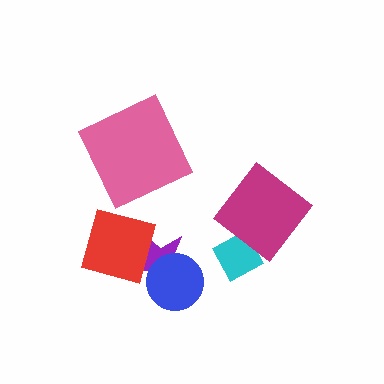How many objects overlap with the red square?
1 object overlaps with the red square.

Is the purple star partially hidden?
Yes, it is partially covered by another shape.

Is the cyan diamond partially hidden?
Yes, it is partially covered by another shape.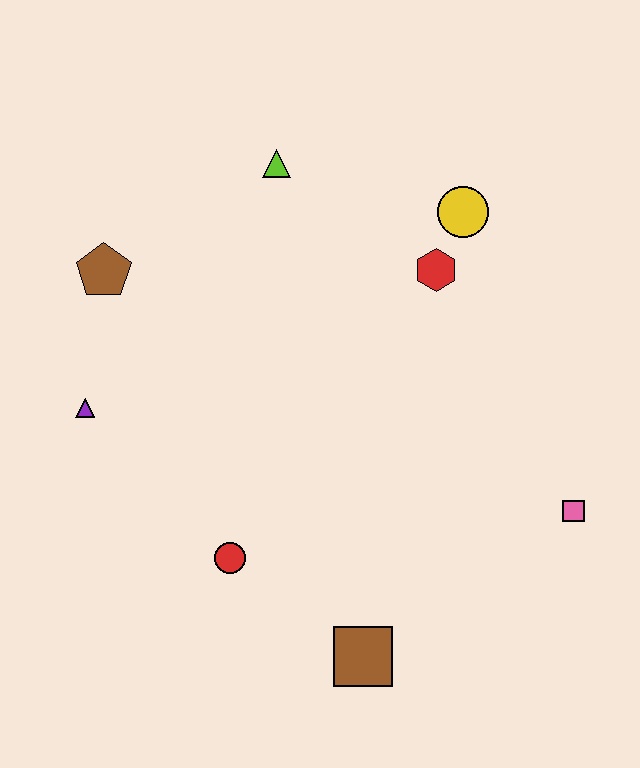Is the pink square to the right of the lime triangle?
Yes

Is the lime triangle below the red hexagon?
No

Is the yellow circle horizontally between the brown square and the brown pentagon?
No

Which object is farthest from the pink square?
The brown pentagon is farthest from the pink square.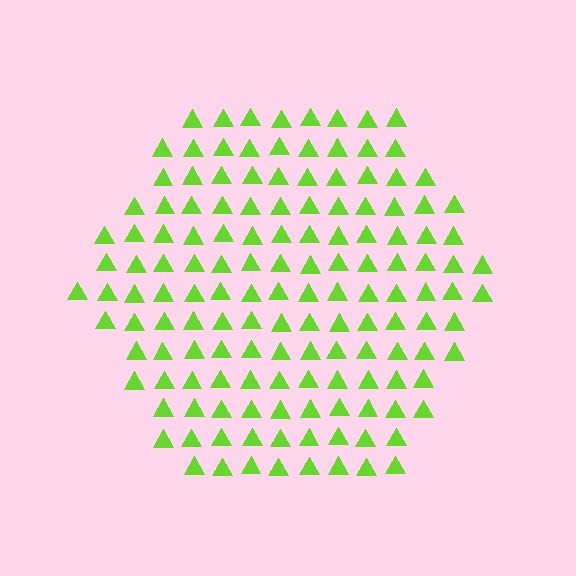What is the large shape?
The large shape is a hexagon.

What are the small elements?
The small elements are triangles.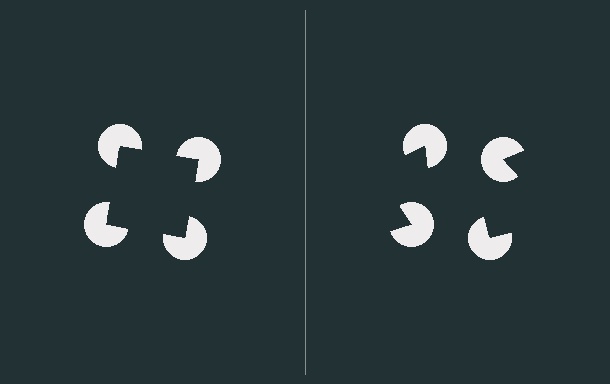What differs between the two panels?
The pac-man discs are positioned identically on both sides; only the wedge orientations differ. On the left they align to a square; on the right they are misaligned.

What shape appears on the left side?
An illusory square.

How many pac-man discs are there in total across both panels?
8 — 4 on each side.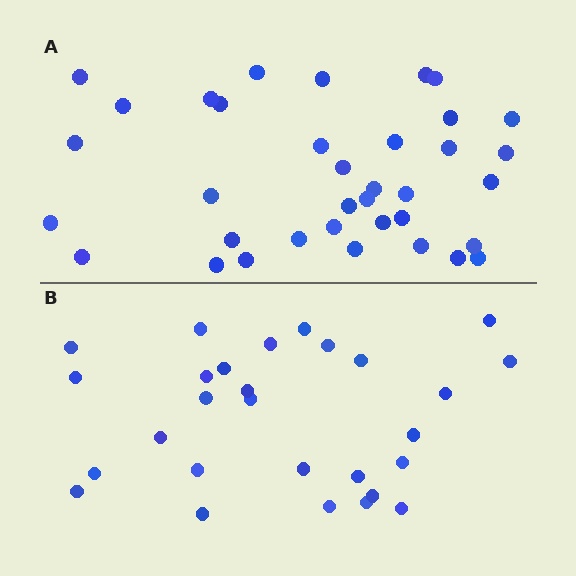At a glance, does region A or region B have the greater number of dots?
Region A (the top region) has more dots.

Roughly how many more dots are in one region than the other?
Region A has roughly 8 or so more dots than region B.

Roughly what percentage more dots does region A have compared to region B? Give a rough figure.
About 30% more.